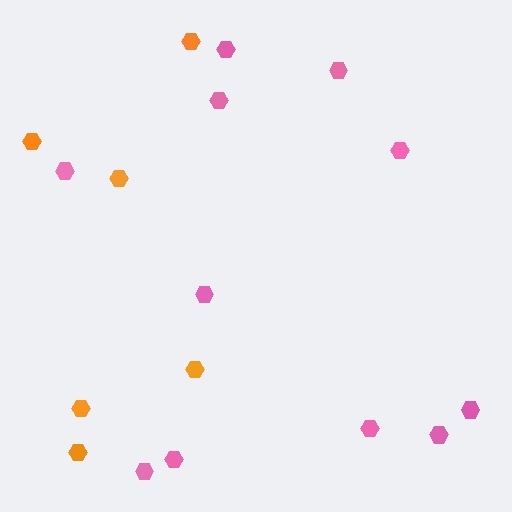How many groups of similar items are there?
There are 2 groups: one group of pink hexagons (11) and one group of orange hexagons (6).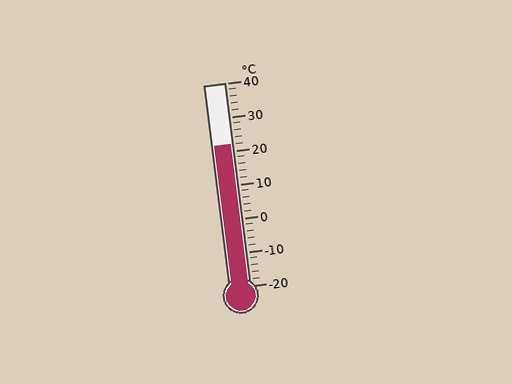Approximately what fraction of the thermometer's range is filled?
The thermometer is filled to approximately 70% of its range.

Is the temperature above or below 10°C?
The temperature is above 10°C.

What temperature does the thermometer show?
The thermometer shows approximately 22°C.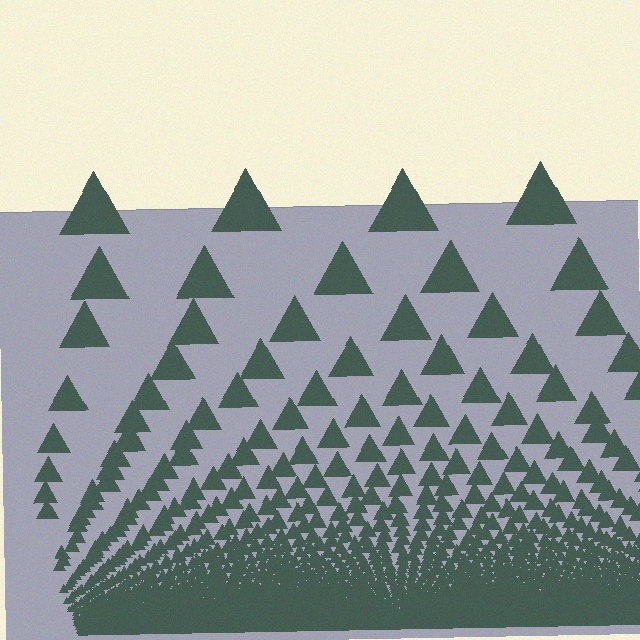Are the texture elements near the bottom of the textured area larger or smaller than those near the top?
Smaller. The gradient is inverted — elements near the bottom are smaller and denser.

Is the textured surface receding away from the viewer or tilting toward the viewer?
The surface appears to tilt toward the viewer. Texture elements get larger and sparser toward the top.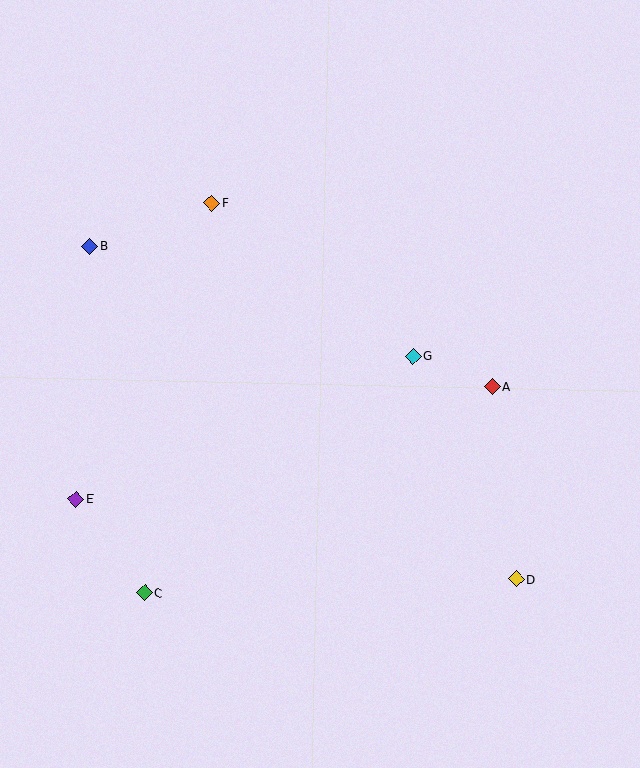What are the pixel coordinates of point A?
Point A is at (492, 387).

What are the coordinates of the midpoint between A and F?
The midpoint between A and F is at (352, 295).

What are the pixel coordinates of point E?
Point E is at (76, 499).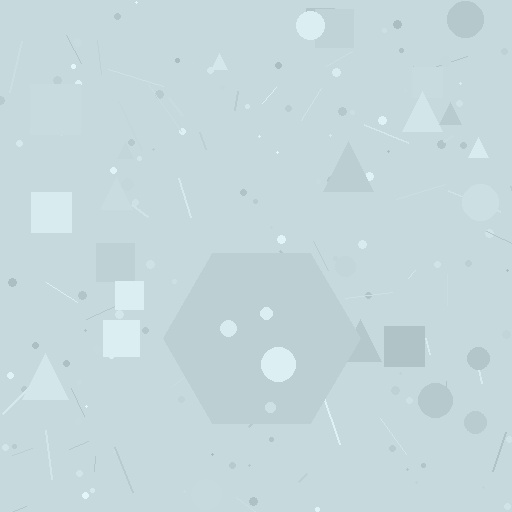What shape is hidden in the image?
A hexagon is hidden in the image.